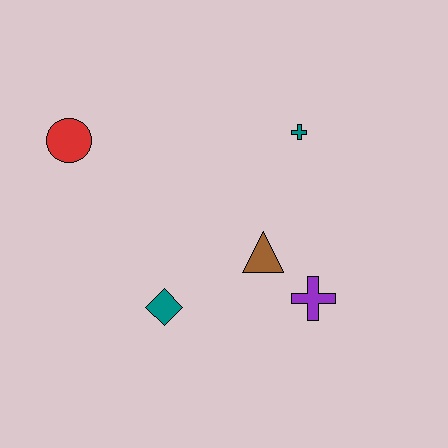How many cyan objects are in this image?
There are no cyan objects.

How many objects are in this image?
There are 5 objects.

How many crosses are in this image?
There are 2 crosses.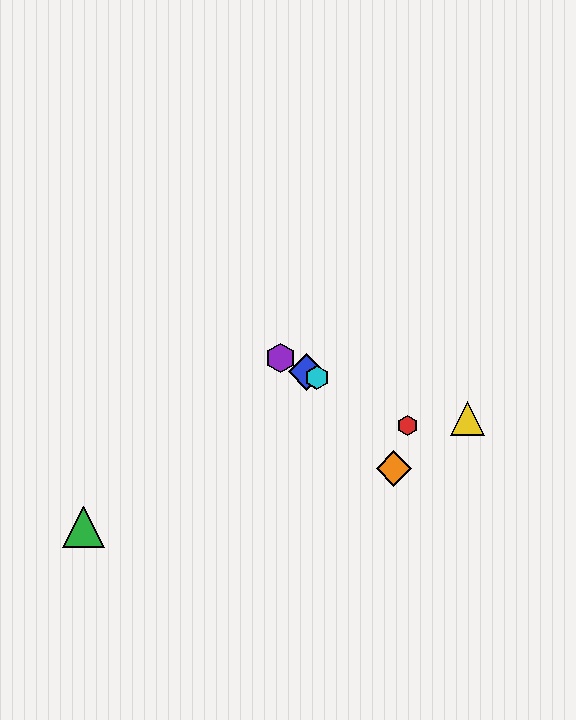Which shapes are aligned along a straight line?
The red hexagon, the blue diamond, the purple hexagon, the cyan hexagon are aligned along a straight line.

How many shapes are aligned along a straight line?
4 shapes (the red hexagon, the blue diamond, the purple hexagon, the cyan hexagon) are aligned along a straight line.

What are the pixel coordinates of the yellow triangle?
The yellow triangle is at (467, 419).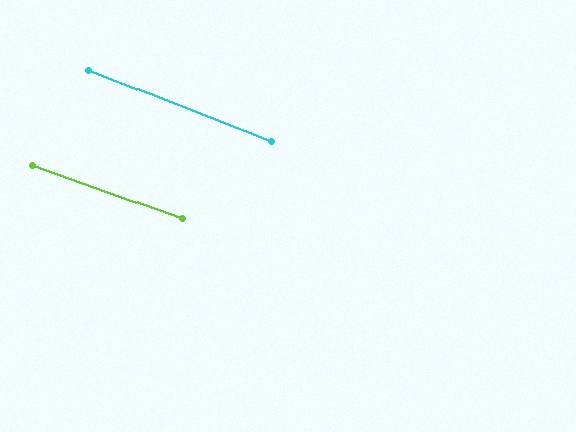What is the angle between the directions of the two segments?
Approximately 2 degrees.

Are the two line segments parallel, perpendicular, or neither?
Parallel — their directions differ by only 1.8°.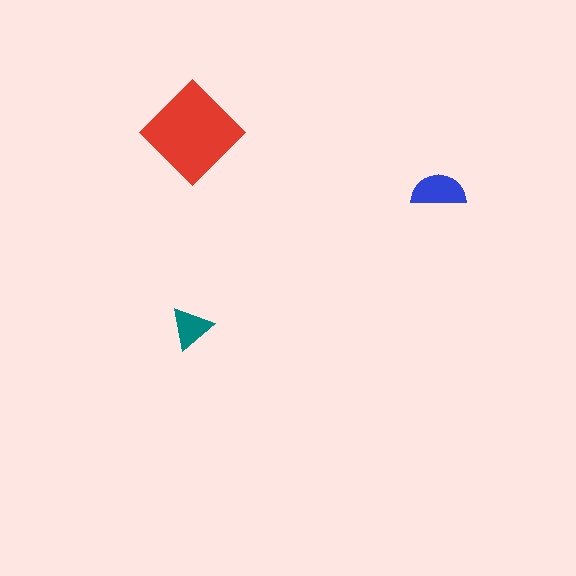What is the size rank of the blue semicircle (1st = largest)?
2nd.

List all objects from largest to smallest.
The red diamond, the blue semicircle, the teal triangle.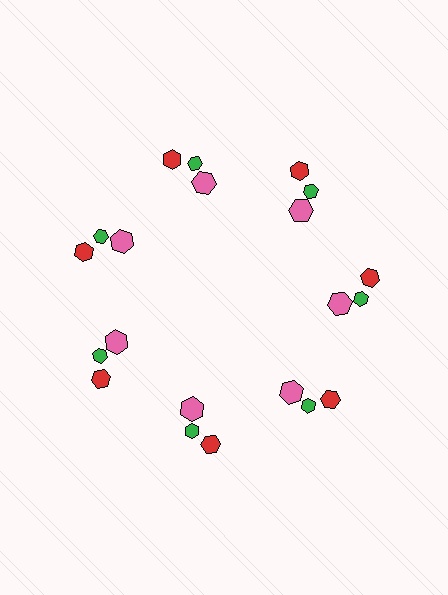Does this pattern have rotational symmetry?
Yes, this pattern has 7-fold rotational symmetry. It looks the same after rotating 51 degrees around the center.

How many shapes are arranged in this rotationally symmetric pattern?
There are 21 shapes, arranged in 7 groups of 3.